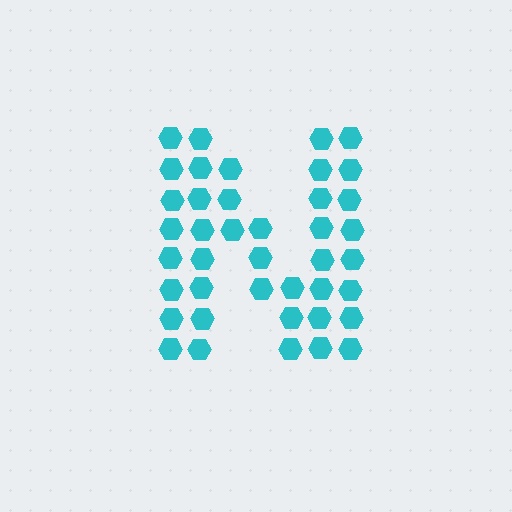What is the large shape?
The large shape is the letter N.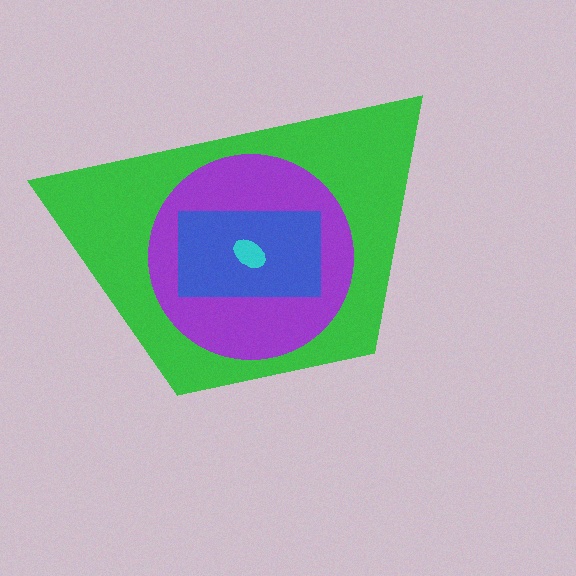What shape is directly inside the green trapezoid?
The purple circle.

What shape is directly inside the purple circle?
The blue rectangle.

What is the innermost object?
The cyan ellipse.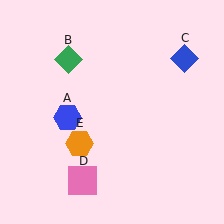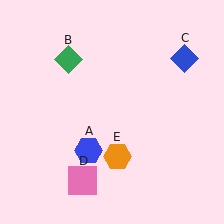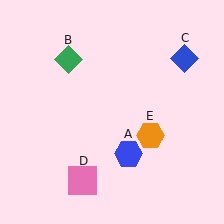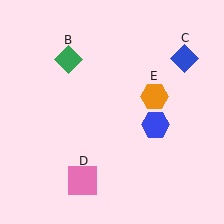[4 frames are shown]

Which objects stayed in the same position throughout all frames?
Green diamond (object B) and blue diamond (object C) and pink square (object D) remained stationary.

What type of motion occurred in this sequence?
The blue hexagon (object A), orange hexagon (object E) rotated counterclockwise around the center of the scene.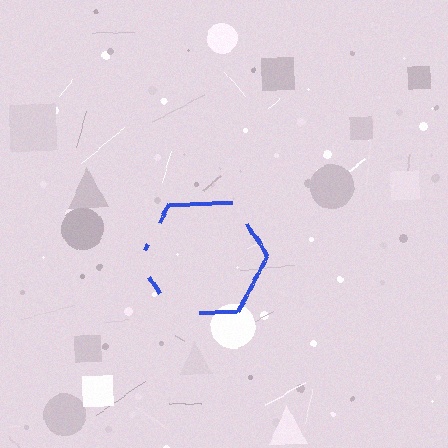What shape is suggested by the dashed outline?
The dashed outline suggests a hexagon.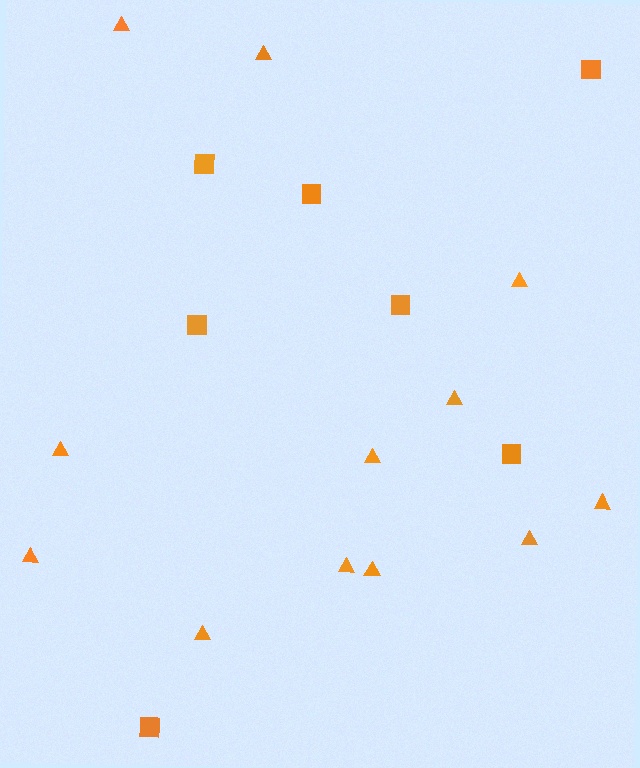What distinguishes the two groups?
There are 2 groups: one group of triangles (12) and one group of squares (7).